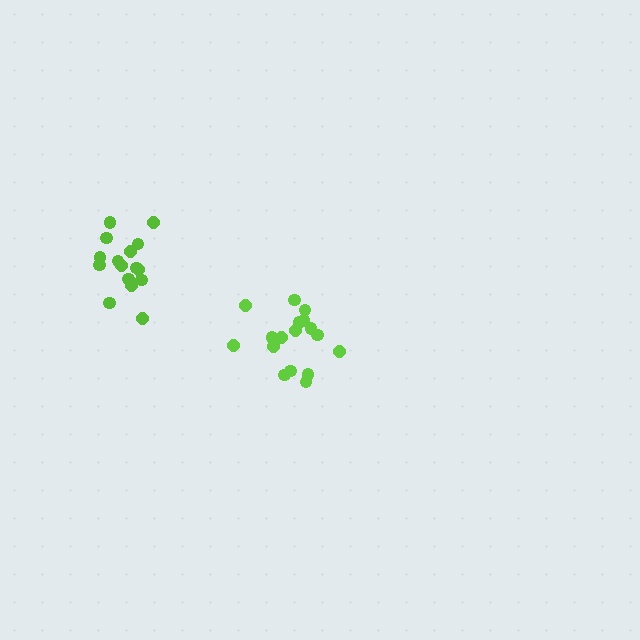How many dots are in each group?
Group 1: 16 dots, Group 2: 17 dots (33 total).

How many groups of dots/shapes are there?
There are 2 groups.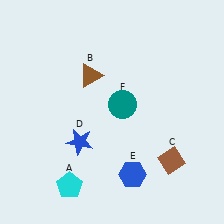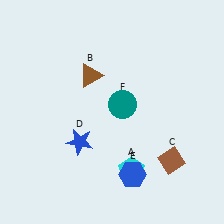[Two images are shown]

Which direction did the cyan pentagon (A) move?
The cyan pentagon (A) moved right.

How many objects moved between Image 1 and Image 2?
1 object moved between the two images.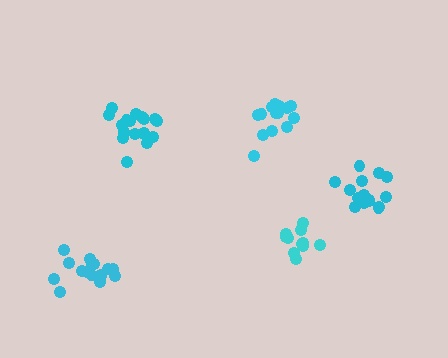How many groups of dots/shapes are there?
There are 5 groups.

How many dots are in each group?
Group 1: 18 dots, Group 2: 15 dots, Group 3: 12 dots, Group 4: 14 dots, Group 5: 18 dots (77 total).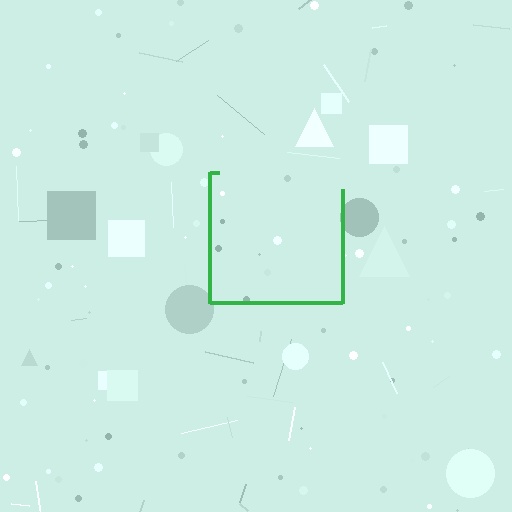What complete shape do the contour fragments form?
The contour fragments form a square.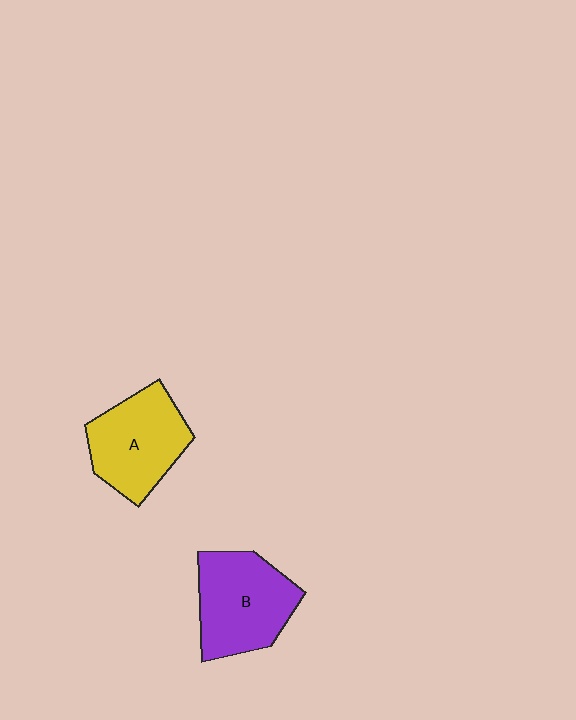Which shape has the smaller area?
Shape A (yellow).